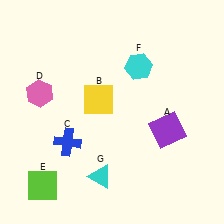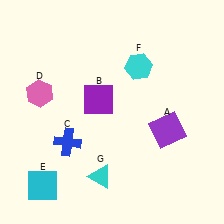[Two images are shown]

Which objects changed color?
B changed from yellow to purple. E changed from lime to cyan.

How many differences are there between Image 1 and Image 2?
There are 2 differences between the two images.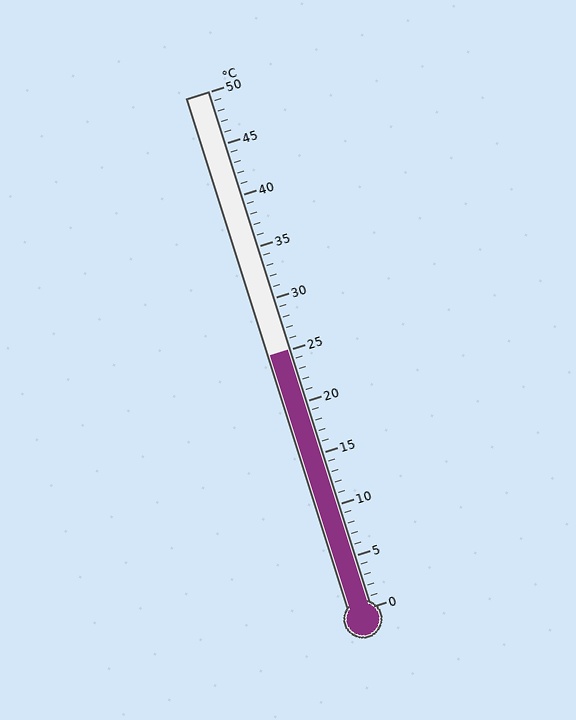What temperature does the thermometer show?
The thermometer shows approximately 25°C.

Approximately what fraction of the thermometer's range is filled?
The thermometer is filled to approximately 50% of its range.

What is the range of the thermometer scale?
The thermometer scale ranges from 0°C to 50°C.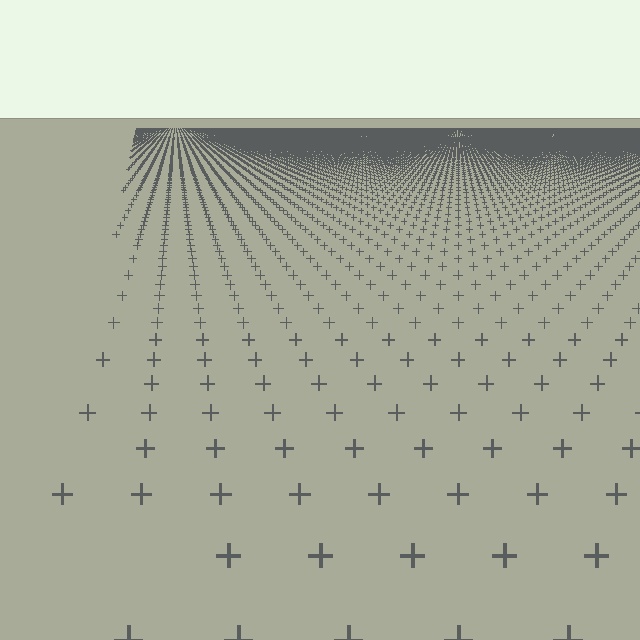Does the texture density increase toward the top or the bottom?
Density increases toward the top.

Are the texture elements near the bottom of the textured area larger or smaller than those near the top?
Larger. Near the bottom, elements are closer to the viewer and appear at a bigger on-screen size.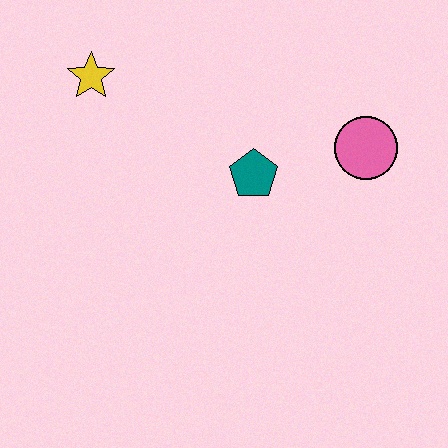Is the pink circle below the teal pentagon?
No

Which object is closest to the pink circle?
The teal pentagon is closest to the pink circle.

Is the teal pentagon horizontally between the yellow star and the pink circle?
Yes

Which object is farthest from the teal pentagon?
The yellow star is farthest from the teal pentagon.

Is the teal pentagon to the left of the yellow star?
No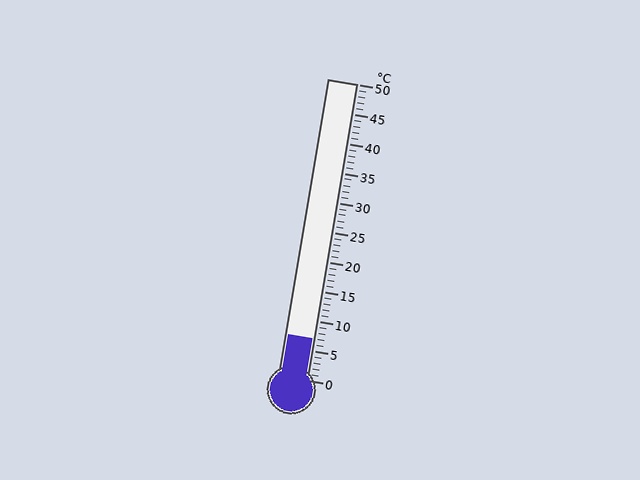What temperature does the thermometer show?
The thermometer shows approximately 7°C.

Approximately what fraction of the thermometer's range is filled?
The thermometer is filled to approximately 15% of its range.